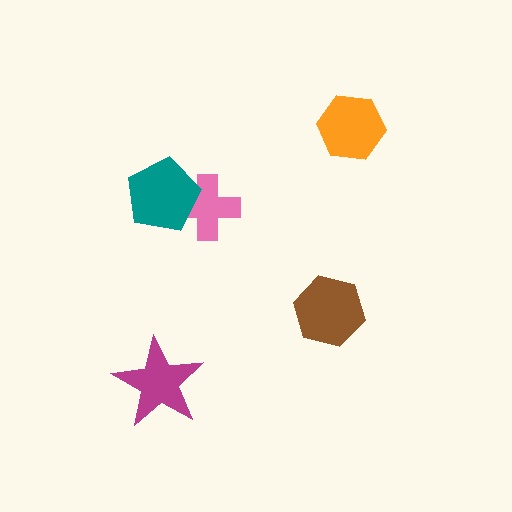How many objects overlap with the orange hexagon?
0 objects overlap with the orange hexagon.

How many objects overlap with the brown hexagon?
0 objects overlap with the brown hexagon.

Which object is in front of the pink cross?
The teal pentagon is in front of the pink cross.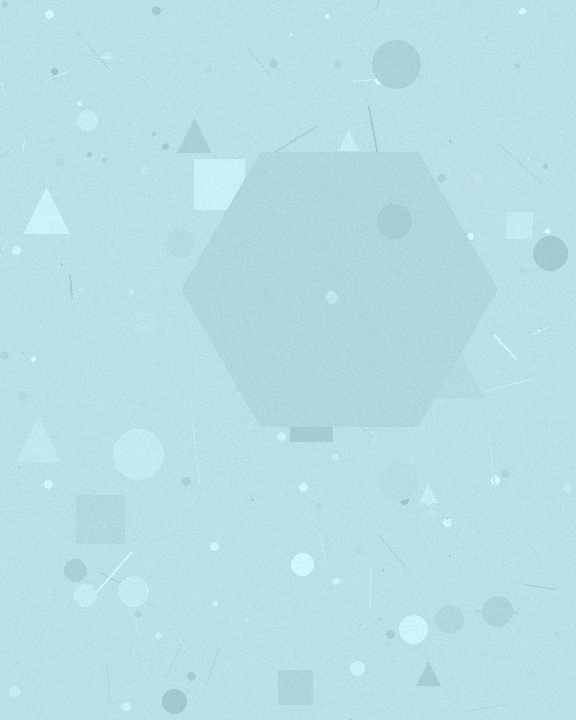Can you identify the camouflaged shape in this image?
The camouflaged shape is a hexagon.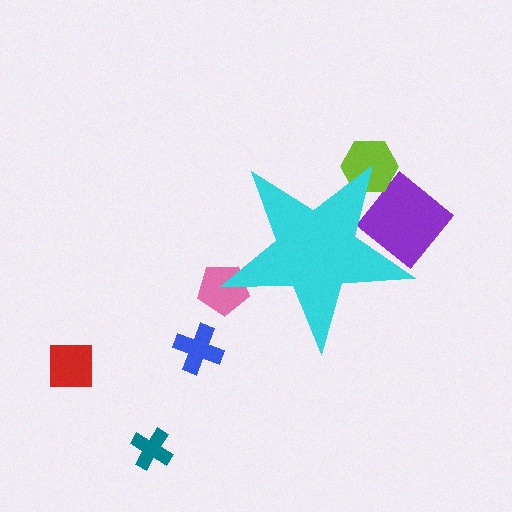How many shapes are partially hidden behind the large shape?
3 shapes are partially hidden.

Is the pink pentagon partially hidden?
Yes, the pink pentagon is partially hidden behind the cyan star.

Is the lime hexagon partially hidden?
Yes, the lime hexagon is partially hidden behind the cyan star.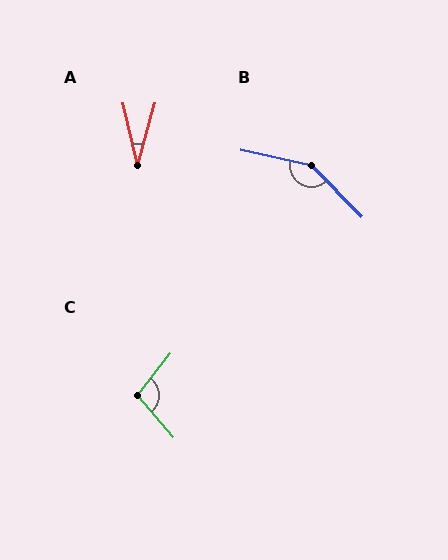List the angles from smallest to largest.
A (29°), C (101°), B (147°).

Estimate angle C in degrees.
Approximately 101 degrees.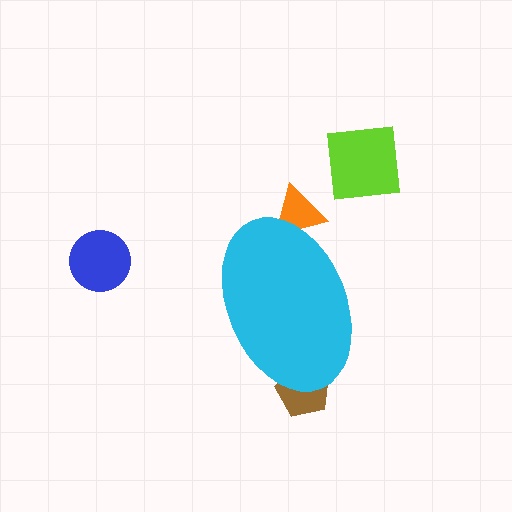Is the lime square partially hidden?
No, the lime square is fully visible.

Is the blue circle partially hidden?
No, the blue circle is fully visible.